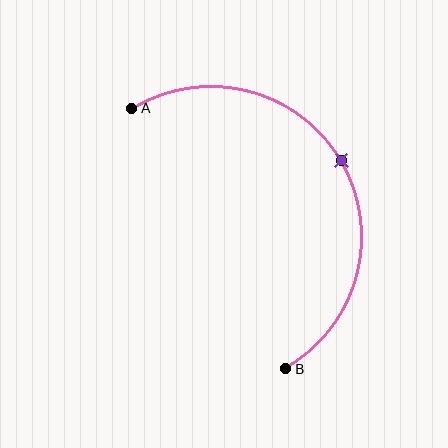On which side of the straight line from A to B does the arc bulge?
The arc bulges to the right of the straight line connecting A and B.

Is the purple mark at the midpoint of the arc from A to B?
Yes. The purple mark lies on the arc at equal arc-length from both A and B — it is the arc midpoint.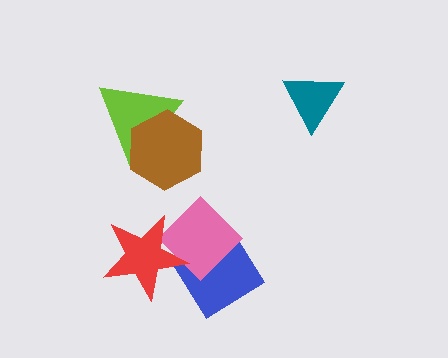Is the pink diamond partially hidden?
Yes, it is partially covered by another shape.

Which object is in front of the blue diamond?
The pink diamond is in front of the blue diamond.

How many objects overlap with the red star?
1 object overlaps with the red star.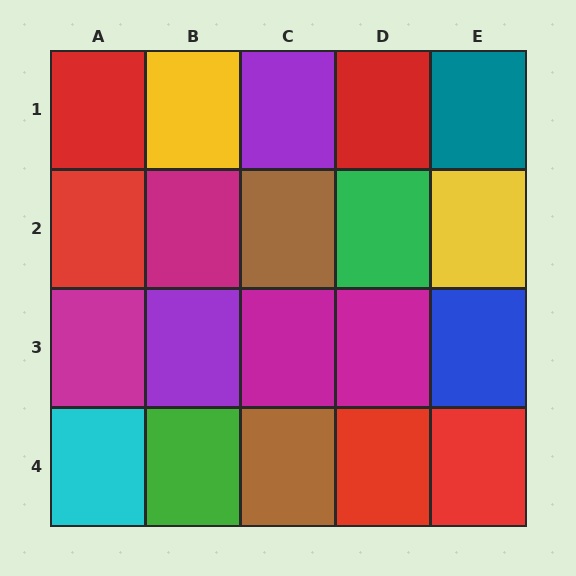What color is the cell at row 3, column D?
Magenta.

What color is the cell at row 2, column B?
Magenta.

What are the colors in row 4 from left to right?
Cyan, green, brown, red, red.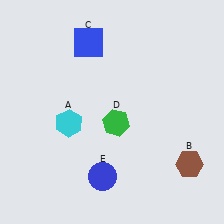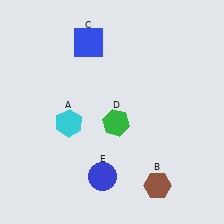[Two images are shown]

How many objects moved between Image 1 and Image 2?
1 object moved between the two images.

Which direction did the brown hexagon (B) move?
The brown hexagon (B) moved left.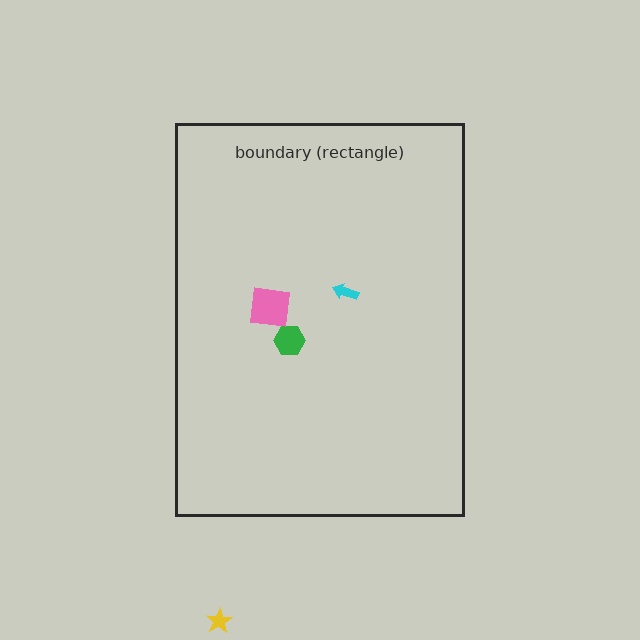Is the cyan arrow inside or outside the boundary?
Inside.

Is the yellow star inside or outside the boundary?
Outside.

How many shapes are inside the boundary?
3 inside, 1 outside.